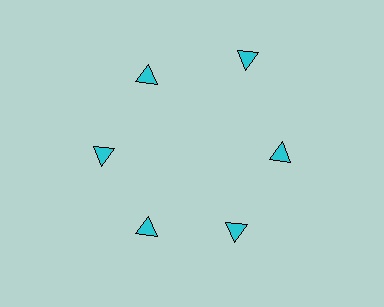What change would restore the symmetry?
The symmetry would be restored by moving it inward, back onto the ring so that all 6 triangles sit at equal angles and equal distance from the center.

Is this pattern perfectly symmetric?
No. The 6 cyan triangles are arranged in a ring, but one element near the 1 o'clock position is pushed outward from the center, breaking the 6-fold rotational symmetry.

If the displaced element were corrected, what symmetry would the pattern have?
It would have 6-fold rotational symmetry — the pattern would map onto itself every 60 degrees.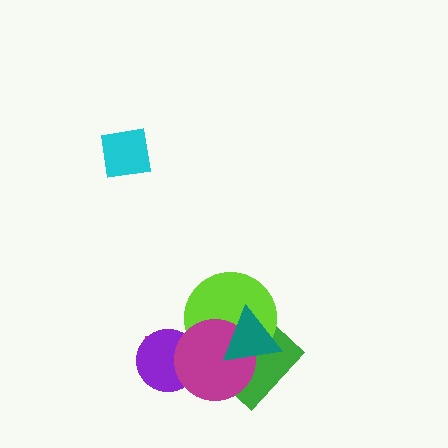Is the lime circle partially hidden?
Yes, it is partially covered by another shape.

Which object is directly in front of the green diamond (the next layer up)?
The red rectangle is directly in front of the green diamond.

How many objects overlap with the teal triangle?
3 objects overlap with the teal triangle.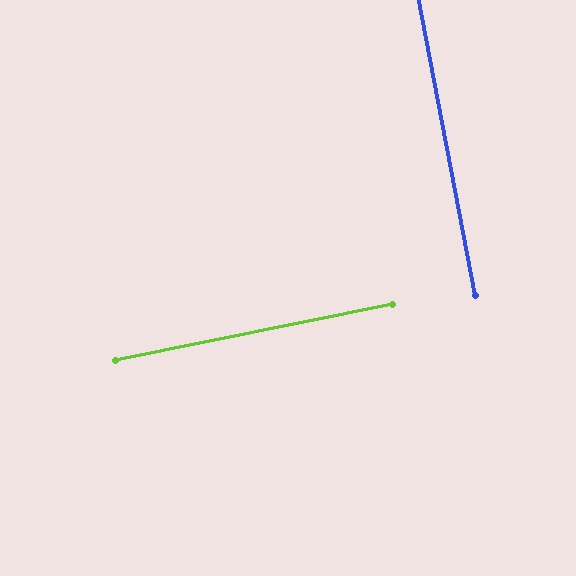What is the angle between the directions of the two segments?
Approximately 89 degrees.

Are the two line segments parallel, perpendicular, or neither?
Perpendicular — they meet at approximately 89°.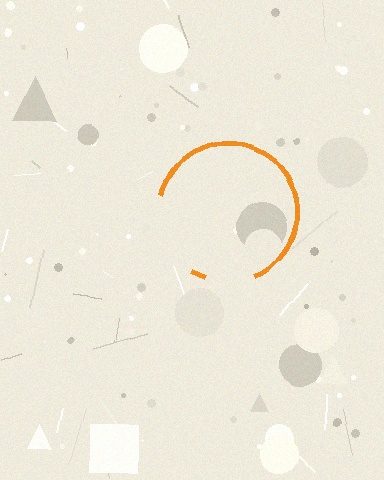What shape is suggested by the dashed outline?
The dashed outline suggests a circle.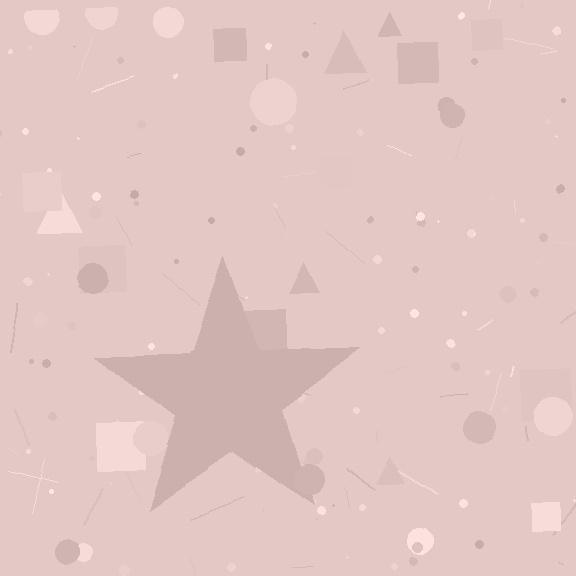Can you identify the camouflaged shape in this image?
The camouflaged shape is a star.